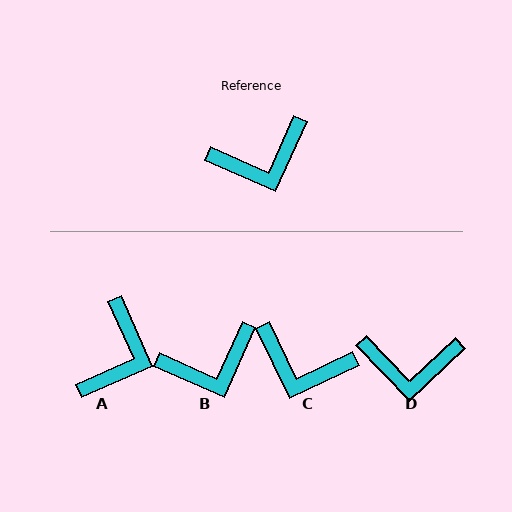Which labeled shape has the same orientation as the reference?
B.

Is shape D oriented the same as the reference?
No, it is off by about 22 degrees.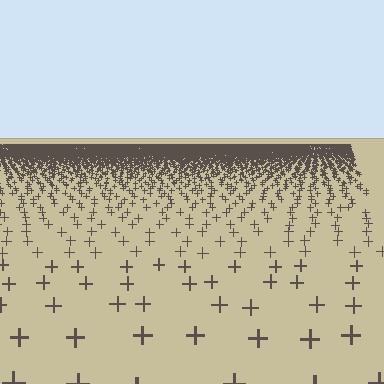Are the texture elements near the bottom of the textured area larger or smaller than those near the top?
Larger. Near the bottom, elements are closer to the viewer and appear at a bigger on-screen size.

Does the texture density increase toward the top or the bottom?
Density increases toward the top.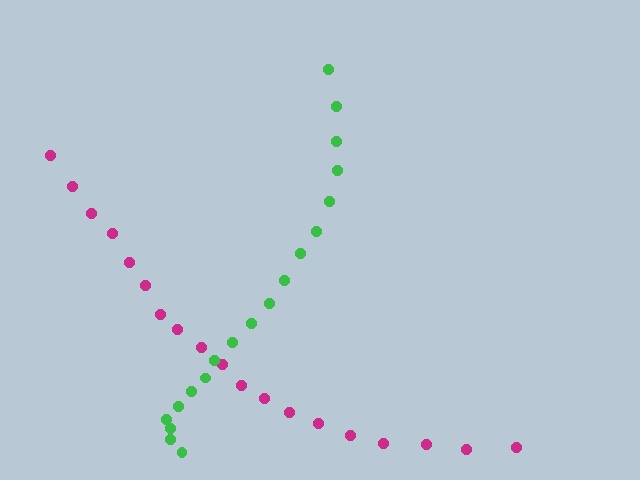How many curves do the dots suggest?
There are 2 distinct paths.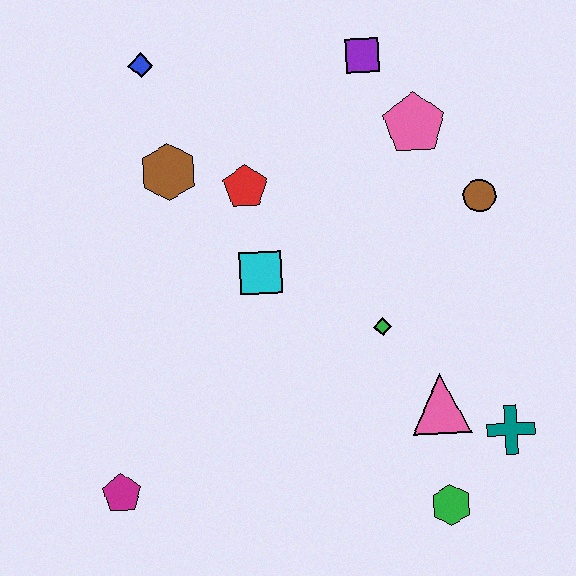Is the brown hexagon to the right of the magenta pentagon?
Yes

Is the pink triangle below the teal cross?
No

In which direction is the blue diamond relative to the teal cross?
The blue diamond is above the teal cross.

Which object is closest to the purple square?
The pink pentagon is closest to the purple square.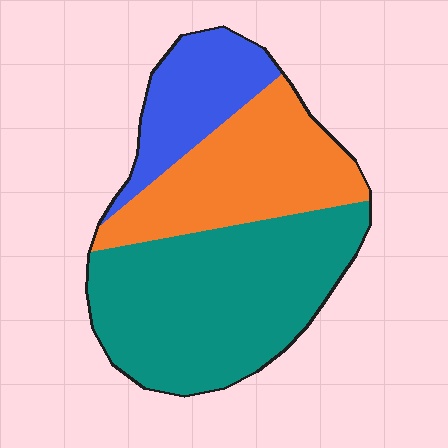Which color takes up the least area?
Blue, at roughly 20%.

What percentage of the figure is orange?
Orange covers roughly 30% of the figure.